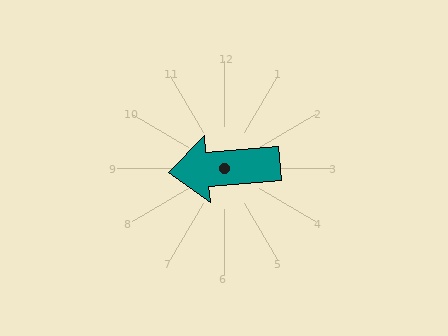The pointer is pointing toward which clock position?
Roughly 9 o'clock.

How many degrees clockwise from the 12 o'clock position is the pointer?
Approximately 265 degrees.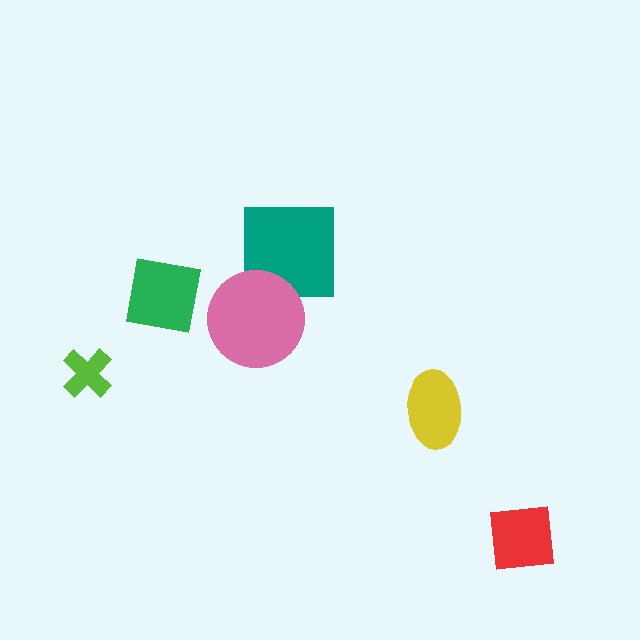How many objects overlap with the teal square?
1 object overlaps with the teal square.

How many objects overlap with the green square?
0 objects overlap with the green square.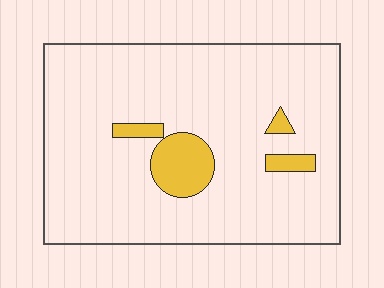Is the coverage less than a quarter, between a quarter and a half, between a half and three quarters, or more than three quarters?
Less than a quarter.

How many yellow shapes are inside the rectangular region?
4.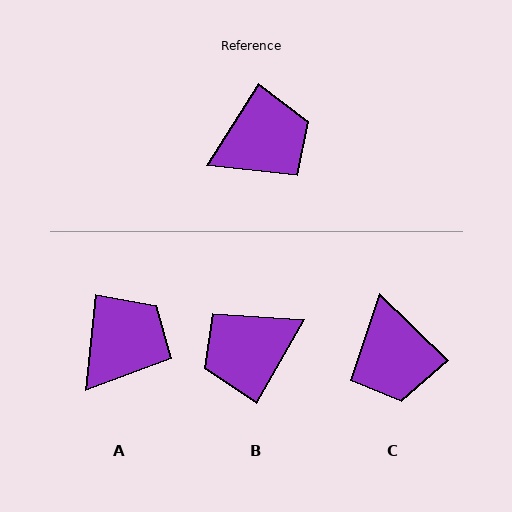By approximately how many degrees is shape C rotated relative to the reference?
Approximately 102 degrees clockwise.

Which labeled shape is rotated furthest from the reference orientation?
B, about 177 degrees away.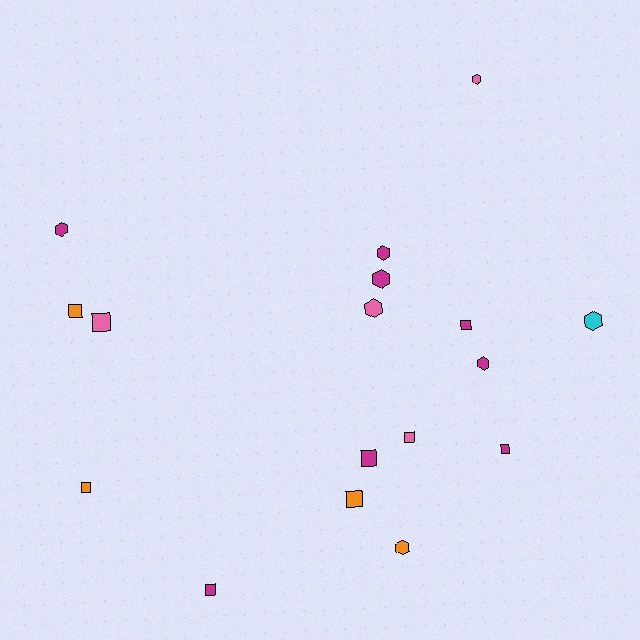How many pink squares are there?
There are 2 pink squares.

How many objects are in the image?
There are 17 objects.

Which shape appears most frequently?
Square, with 9 objects.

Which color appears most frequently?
Magenta, with 8 objects.